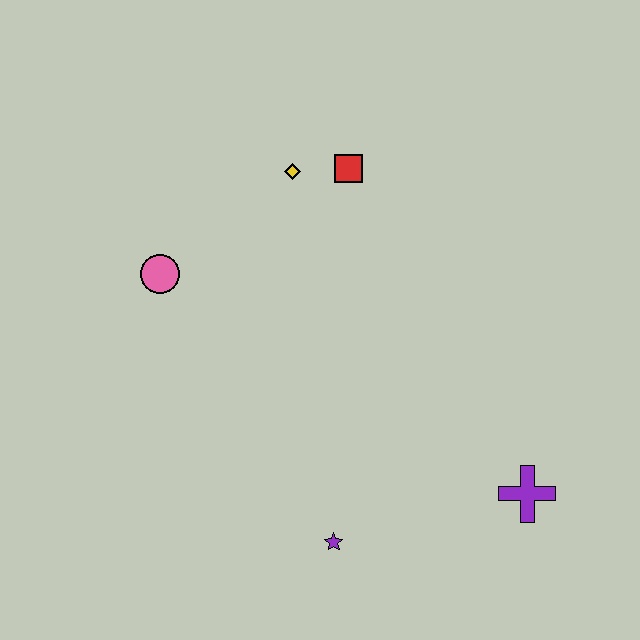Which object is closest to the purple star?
The purple cross is closest to the purple star.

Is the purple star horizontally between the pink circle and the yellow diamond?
No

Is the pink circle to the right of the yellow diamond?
No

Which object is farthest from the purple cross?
The pink circle is farthest from the purple cross.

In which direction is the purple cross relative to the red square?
The purple cross is below the red square.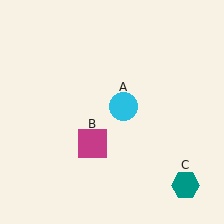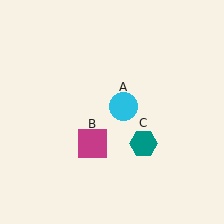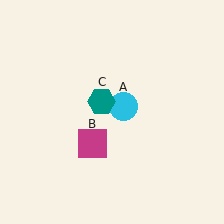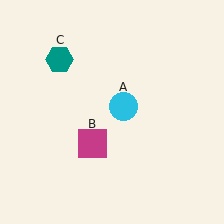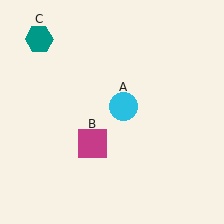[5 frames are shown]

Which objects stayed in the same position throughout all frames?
Cyan circle (object A) and magenta square (object B) remained stationary.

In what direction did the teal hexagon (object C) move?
The teal hexagon (object C) moved up and to the left.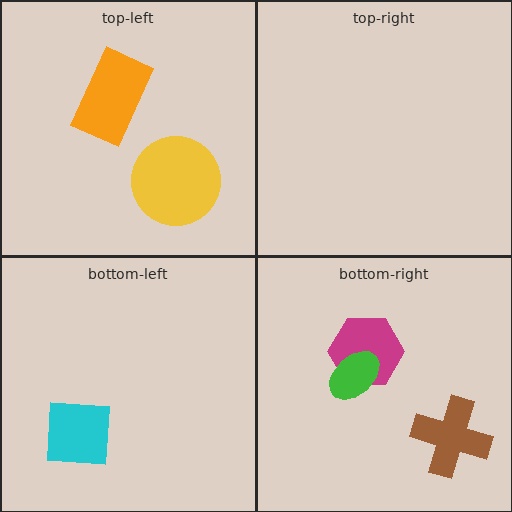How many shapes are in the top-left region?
2.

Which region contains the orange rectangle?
The top-left region.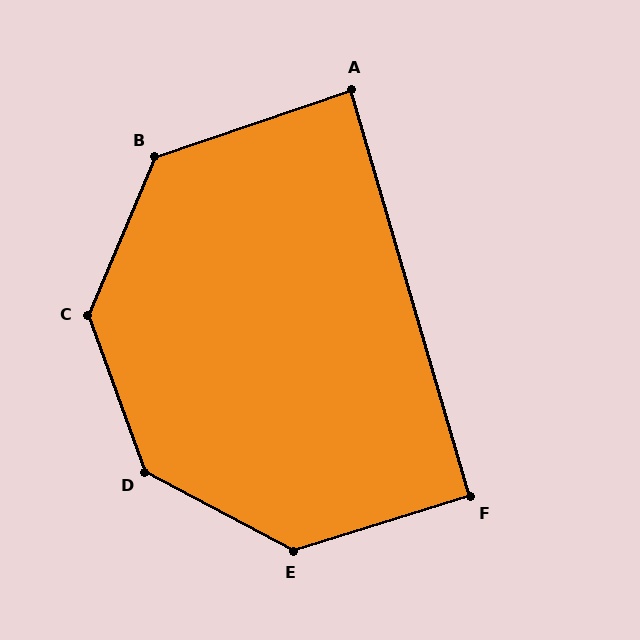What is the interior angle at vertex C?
Approximately 137 degrees (obtuse).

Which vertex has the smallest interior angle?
A, at approximately 88 degrees.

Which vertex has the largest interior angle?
D, at approximately 138 degrees.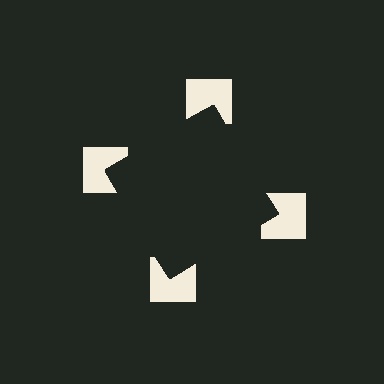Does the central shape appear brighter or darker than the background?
It typically appears slightly darker than the background, even though no actual brightness change is drawn.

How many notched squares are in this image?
There are 4 — one at each vertex of the illusory square.